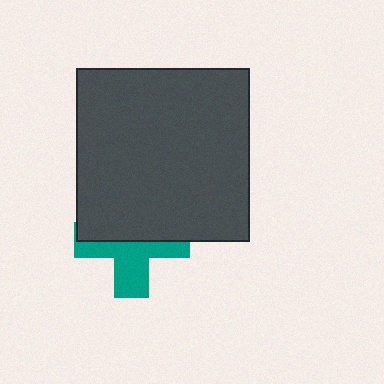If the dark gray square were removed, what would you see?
You would see the complete teal cross.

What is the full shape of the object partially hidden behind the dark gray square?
The partially hidden object is a teal cross.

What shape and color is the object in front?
The object in front is a dark gray square.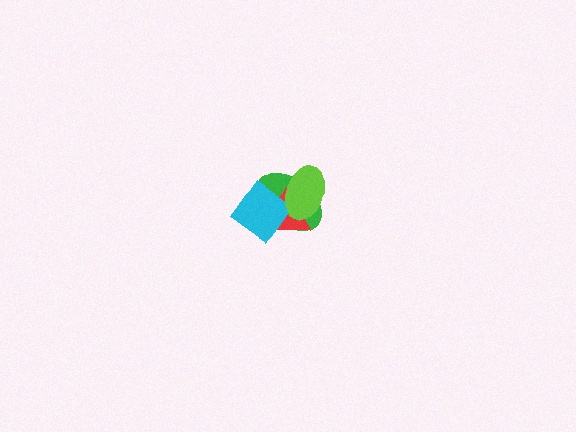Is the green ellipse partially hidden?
Yes, it is partially covered by another shape.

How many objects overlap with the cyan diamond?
3 objects overlap with the cyan diamond.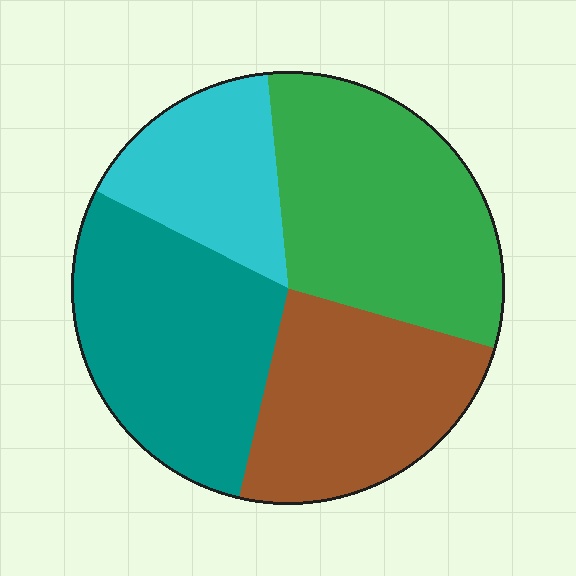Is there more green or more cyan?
Green.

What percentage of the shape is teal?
Teal takes up about one quarter (1/4) of the shape.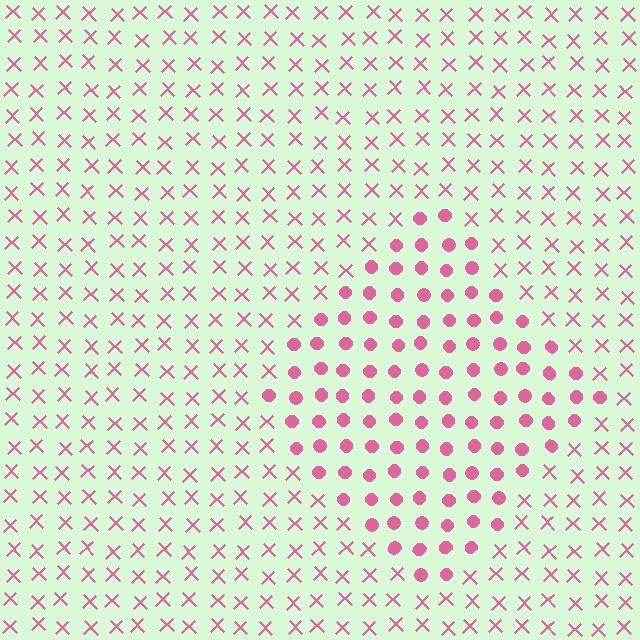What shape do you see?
I see a diamond.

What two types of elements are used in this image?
The image uses circles inside the diamond region and X marks outside it.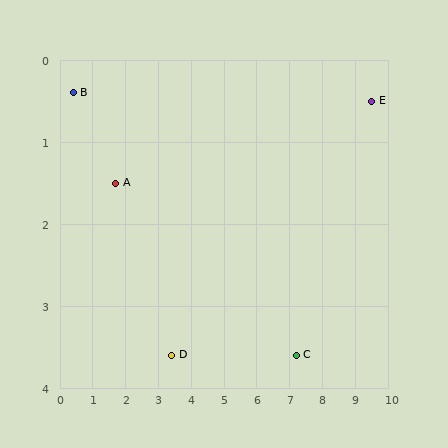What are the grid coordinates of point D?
Point D is at approximately (3.4, 3.6).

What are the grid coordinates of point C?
Point C is at approximately (7.2, 3.6).